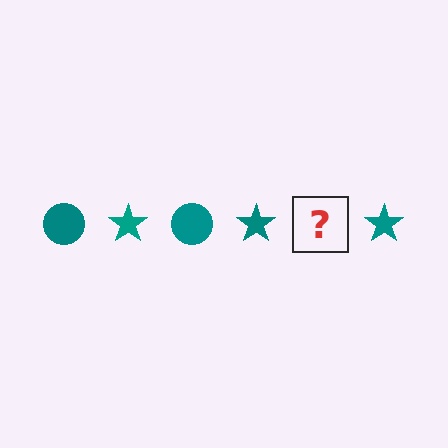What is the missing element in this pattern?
The missing element is a teal circle.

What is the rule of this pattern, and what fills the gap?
The rule is that the pattern cycles through circle, star shapes in teal. The gap should be filled with a teal circle.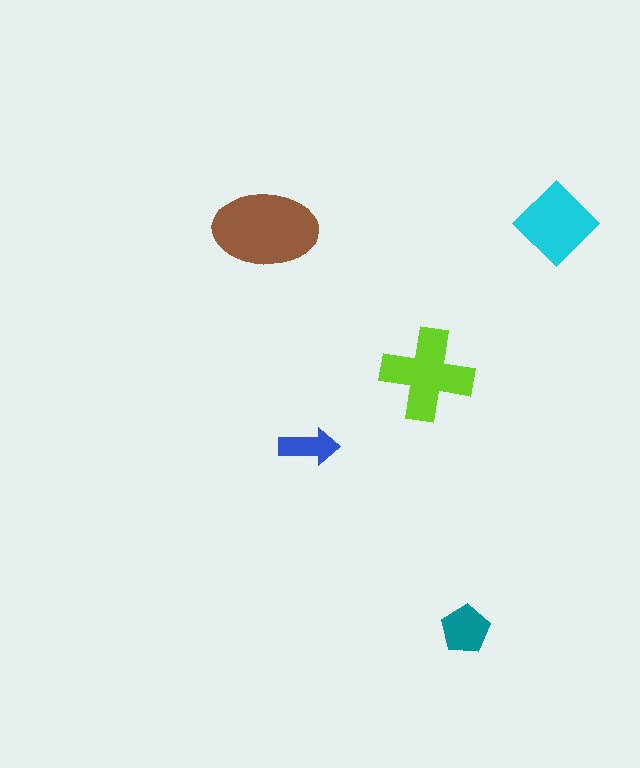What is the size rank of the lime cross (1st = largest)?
2nd.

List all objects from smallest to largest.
The blue arrow, the teal pentagon, the cyan diamond, the lime cross, the brown ellipse.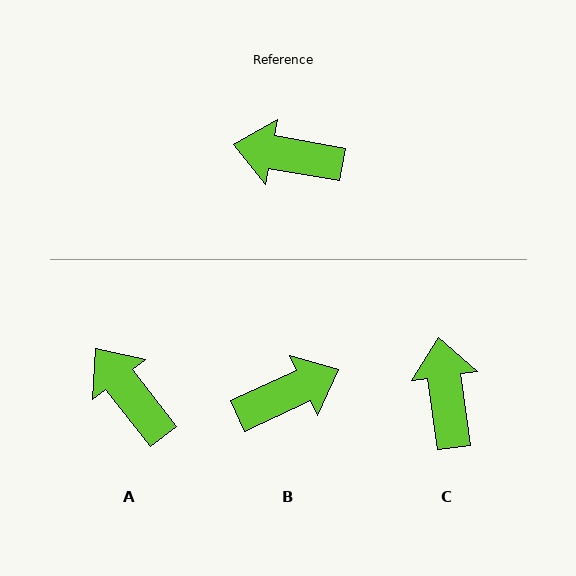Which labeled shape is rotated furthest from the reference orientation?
B, about 145 degrees away.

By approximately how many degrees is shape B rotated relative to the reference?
Approximately 145 degrees clockwise.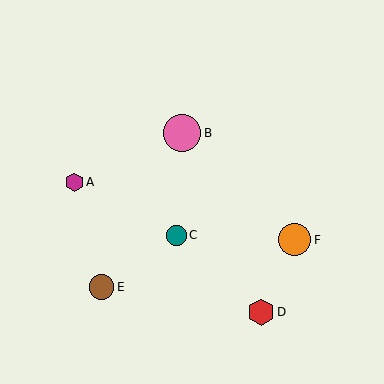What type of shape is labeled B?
Shape B is a pink circle.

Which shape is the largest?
The pink circle (labeled B) is the largest.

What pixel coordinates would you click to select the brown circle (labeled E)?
Click at (102, 287) to select the brown circle E.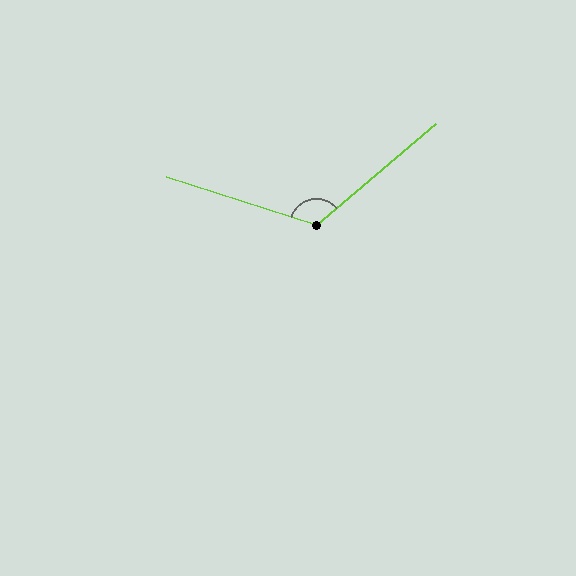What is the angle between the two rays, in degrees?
Approximately 122 degrees.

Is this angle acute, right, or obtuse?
It is obtuse.